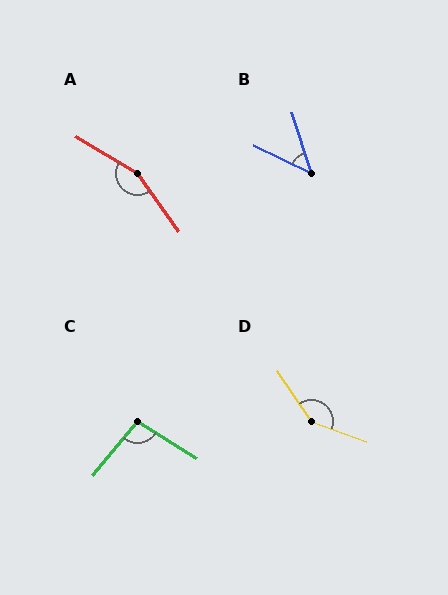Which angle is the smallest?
B, at approximately 46 degrees.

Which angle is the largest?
A, at approximately 157 degrees.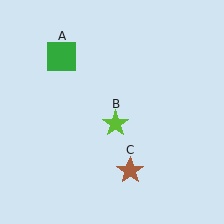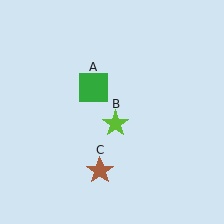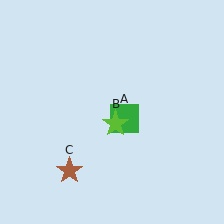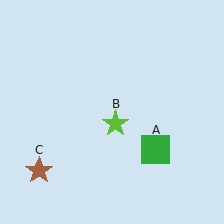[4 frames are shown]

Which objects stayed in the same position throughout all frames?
Lime star (object B) remained stationary.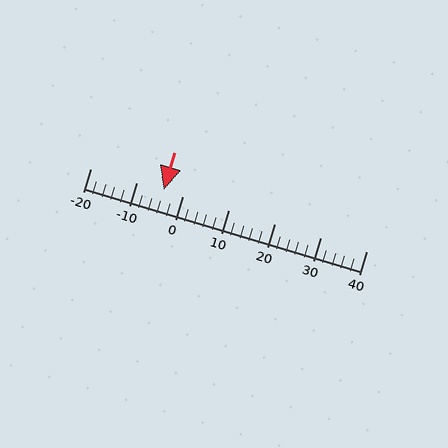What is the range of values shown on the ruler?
The ruler shows values from -20 to 40.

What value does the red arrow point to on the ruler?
The red arrow points to approximately -4.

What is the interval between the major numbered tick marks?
The major tick marks are spaced 10 units apart.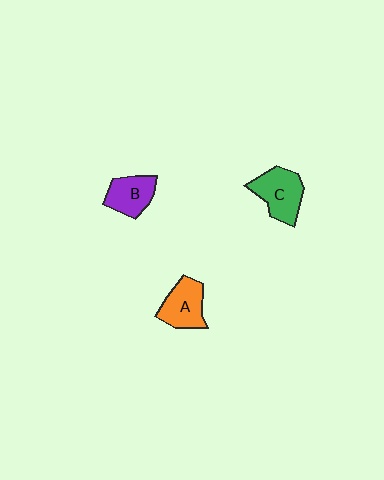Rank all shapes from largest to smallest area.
From largest to smallest: C (green), A (orange), B (purple).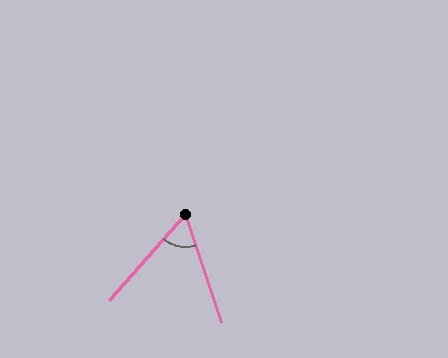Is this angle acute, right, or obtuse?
It is acute.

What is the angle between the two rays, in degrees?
Approximately 60 degrees.